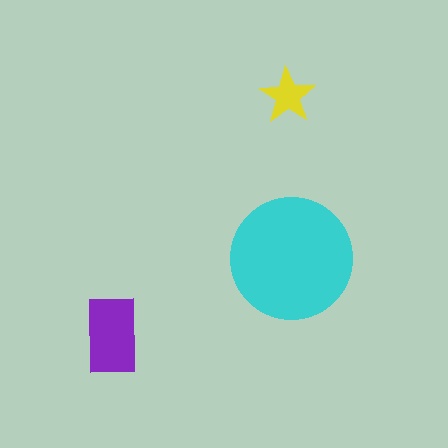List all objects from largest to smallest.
The cyan circle, the purple rectangle, the yellow star.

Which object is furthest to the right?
The cyan circle is rightmost.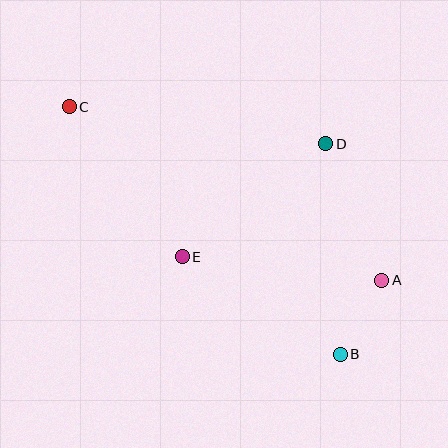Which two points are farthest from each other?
Points B and C are farthest from each other.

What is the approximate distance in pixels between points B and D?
The distance between B and D is approximately 211 pixels.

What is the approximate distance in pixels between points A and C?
The distance between A and C is approximately 357 pixels.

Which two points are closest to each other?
Points A and B are closest to each other.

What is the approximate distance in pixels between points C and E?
The distance between C and E is approximately 188 pixels.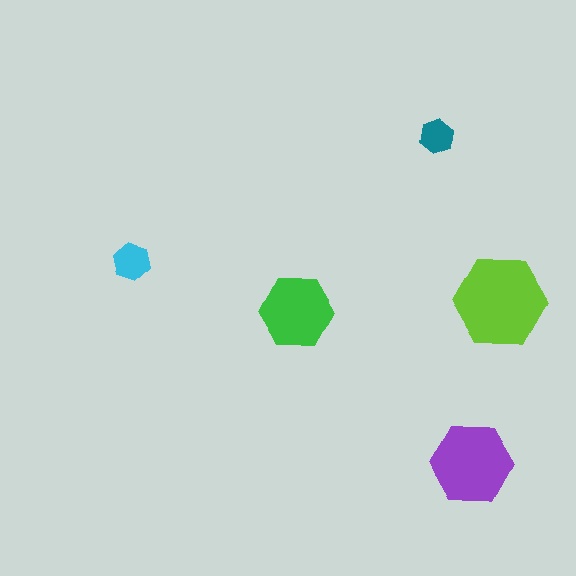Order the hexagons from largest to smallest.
the lime one, the purple one, the green one, the cyan one, the teal one.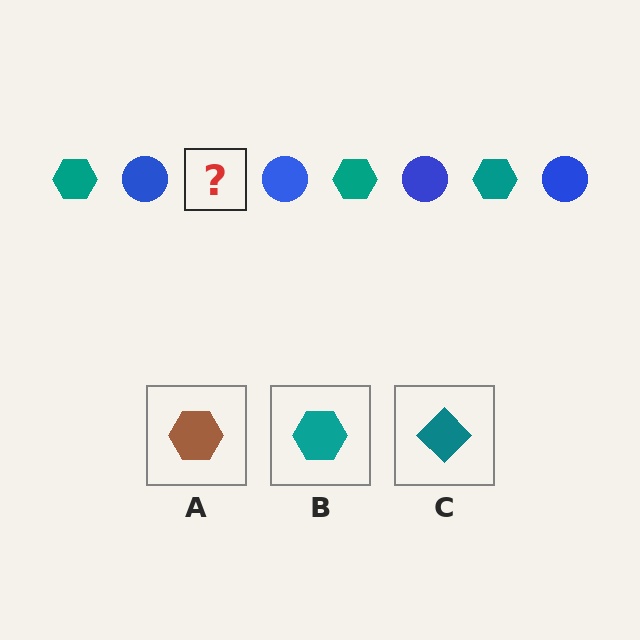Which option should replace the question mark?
Option B.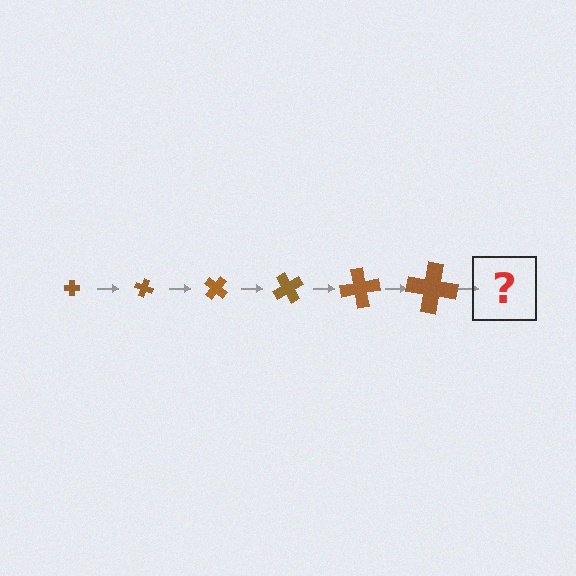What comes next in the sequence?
The next element should be a cross, larger than the previous one and rotated 120 degrees from the start.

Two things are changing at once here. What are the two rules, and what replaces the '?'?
The two rules are that the cross grows larger each step and it rotates 20 degrees each step. The '?' should be a cross, larger than the previous one and rotated 120 degrees from the start.